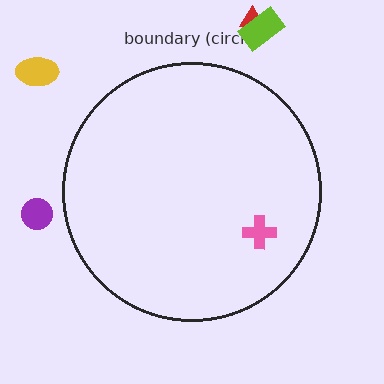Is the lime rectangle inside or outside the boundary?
Outside.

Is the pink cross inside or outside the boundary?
Inside.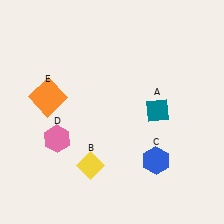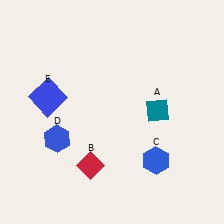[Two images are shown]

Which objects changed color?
B changed from yellow to red. D changed from pink to blue. E changed from orange to blue.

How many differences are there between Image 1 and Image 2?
There are 3 differences between the two images.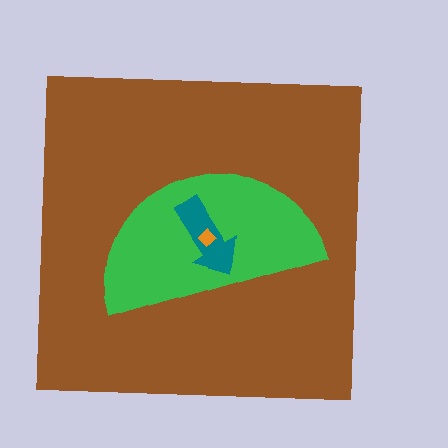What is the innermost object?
The orange diamond.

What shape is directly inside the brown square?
The green semicircle.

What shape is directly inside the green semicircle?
The teal arrow.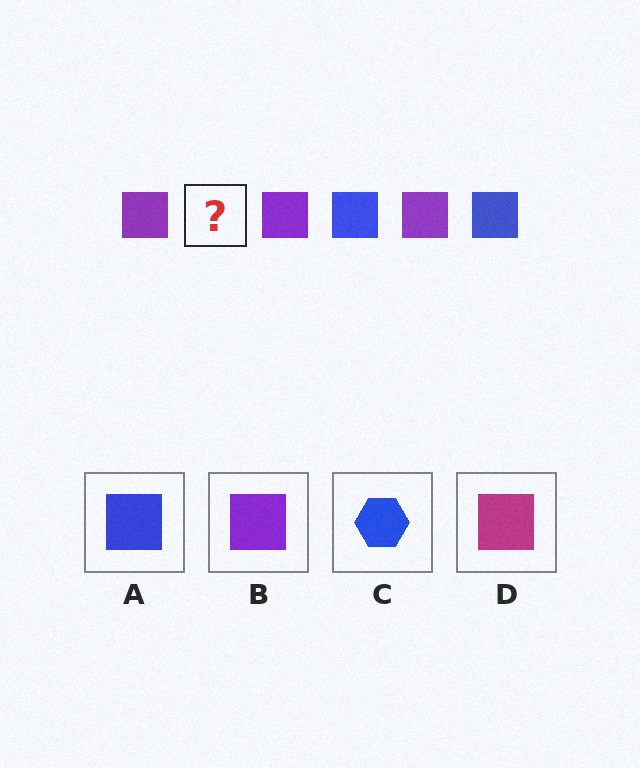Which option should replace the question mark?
Option A.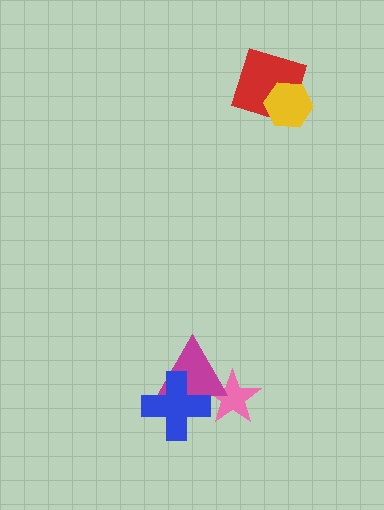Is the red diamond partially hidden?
Yes, it is partially covered by another shape.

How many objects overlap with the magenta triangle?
2 objects overlap with the magenta triangle.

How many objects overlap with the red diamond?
1 object overlaps with the red diamond.